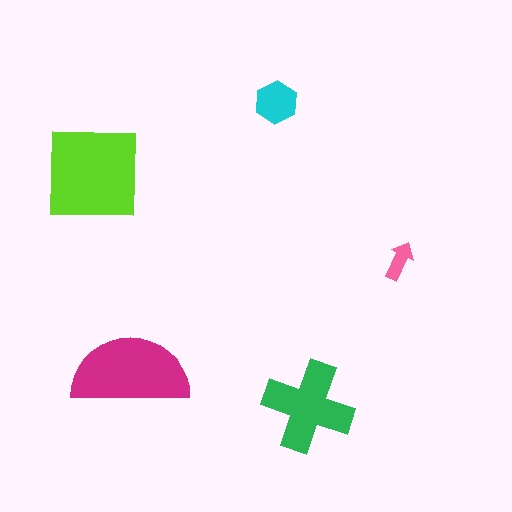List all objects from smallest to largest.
The pink arrow, the cyan hexagon, the green cross, the magenta semicircle, the lime square.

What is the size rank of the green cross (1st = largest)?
3rd.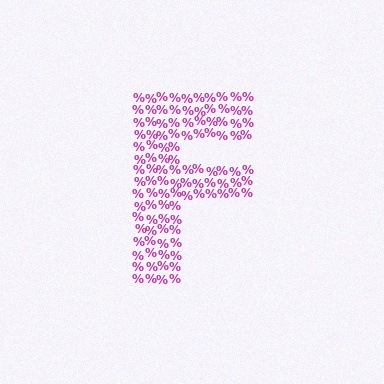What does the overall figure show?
The overall figure shows the letter F.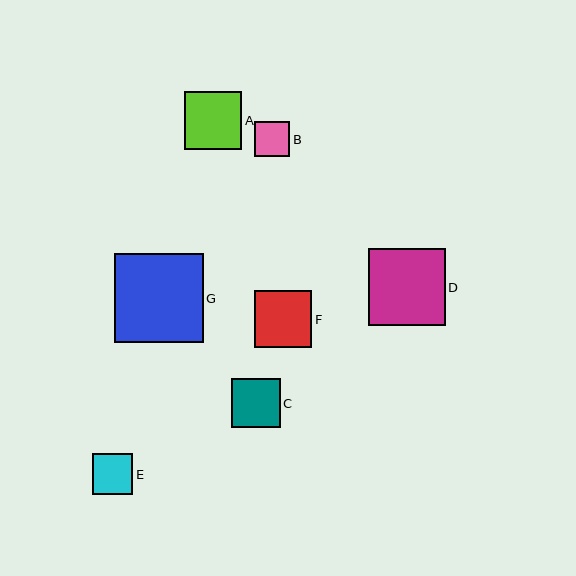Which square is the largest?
Square G is the largest with a size of approximately 89 pixels.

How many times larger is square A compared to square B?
Square A is approximately 1.7 times the size of square B.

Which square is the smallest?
Square B is the smallest with a size of approximately 35 pixels.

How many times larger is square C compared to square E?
Square C is approximately 1.2 times the size of square E.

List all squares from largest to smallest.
From largest to smallest: G, D, A, F, C, E, B.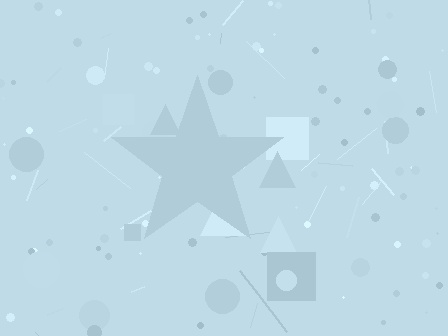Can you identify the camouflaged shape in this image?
The camouflaged shape is a star.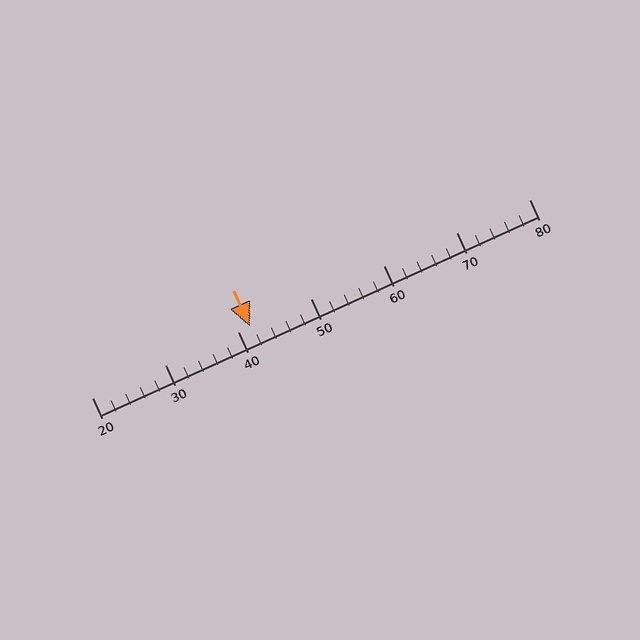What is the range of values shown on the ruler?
The ruler shows values from 20 to 80.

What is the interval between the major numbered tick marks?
The major tick marks are spaced 10 units apart.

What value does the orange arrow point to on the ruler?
The orange arrow points to approximately 42.